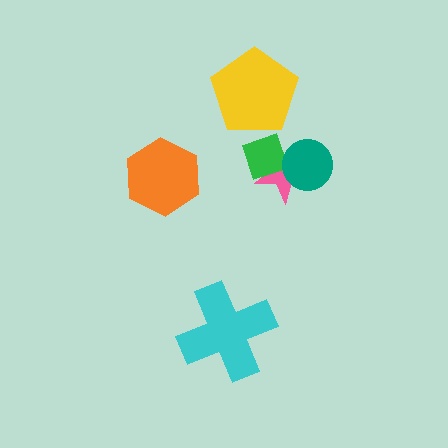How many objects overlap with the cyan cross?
0 objects overlap with the cyan cross.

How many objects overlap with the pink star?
2 objects overlap with the pink star.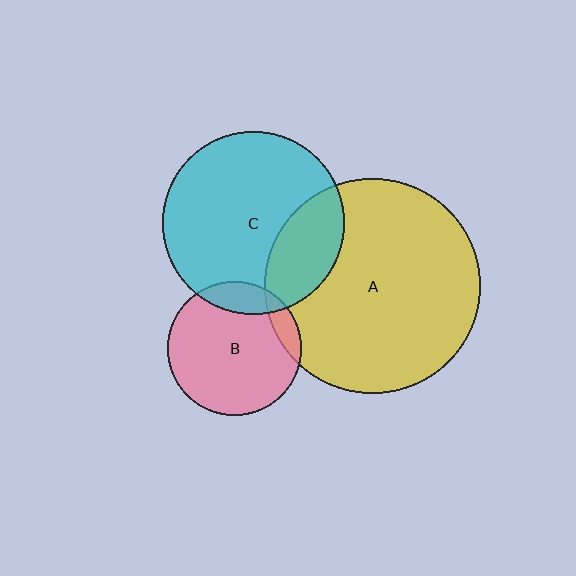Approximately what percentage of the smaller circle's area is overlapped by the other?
Approximately 15%.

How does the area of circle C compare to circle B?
Approximately 1.9 times.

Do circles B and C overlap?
Yes.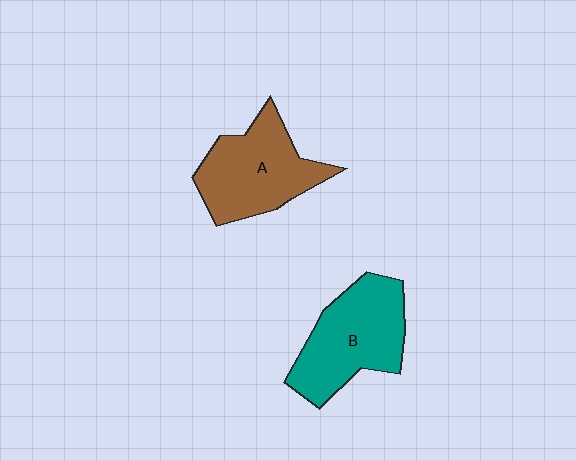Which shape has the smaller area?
Shape A (brown).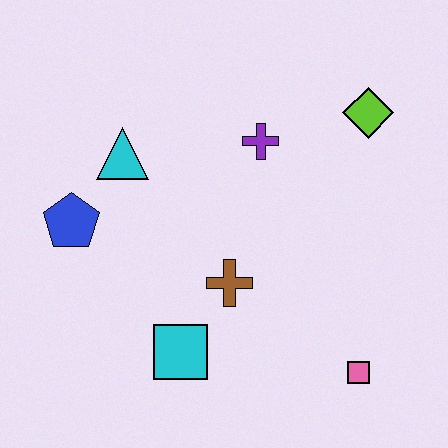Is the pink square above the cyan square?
No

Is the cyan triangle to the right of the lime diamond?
No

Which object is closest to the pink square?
The brown cross is closest to the pink square.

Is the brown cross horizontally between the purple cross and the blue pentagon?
Yes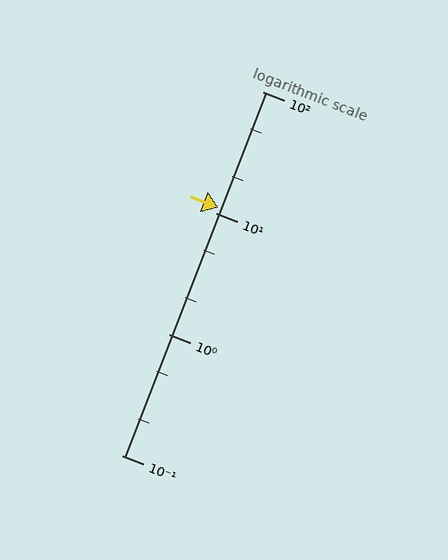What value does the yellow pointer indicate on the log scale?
The pointer indicates approximately 11.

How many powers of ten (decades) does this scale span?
The scale spans 3 decades, from 0.1 to 100.